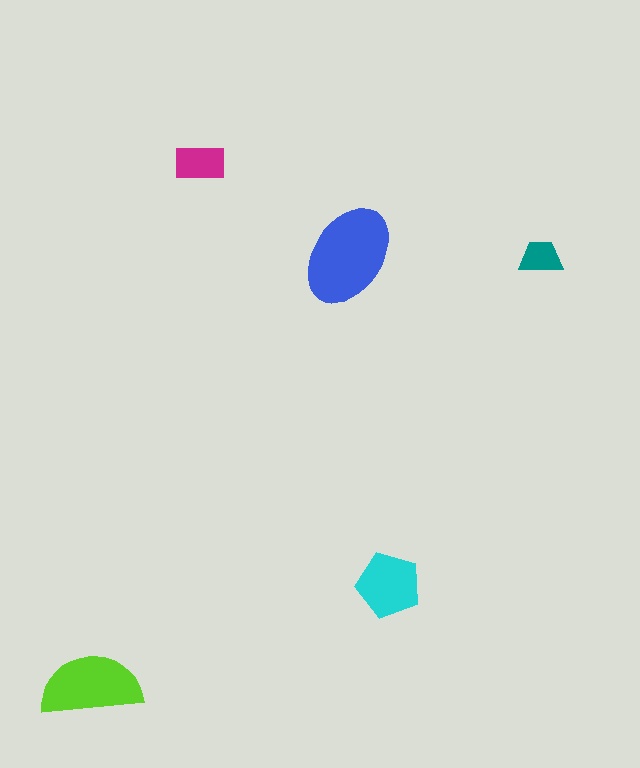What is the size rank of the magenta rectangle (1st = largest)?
4th.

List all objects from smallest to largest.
The teal trapezoid, the magenta rectangle, the cyan pentagon, the lime semicircle, the blue ellipse.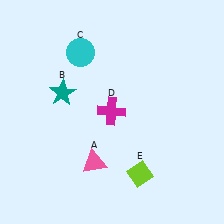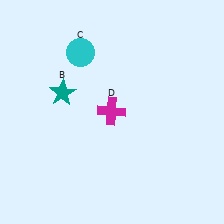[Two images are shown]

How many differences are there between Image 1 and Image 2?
There are 2 differences between the two images.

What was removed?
The lime diamond (E), the pink triangle (A) were removed in Image 2.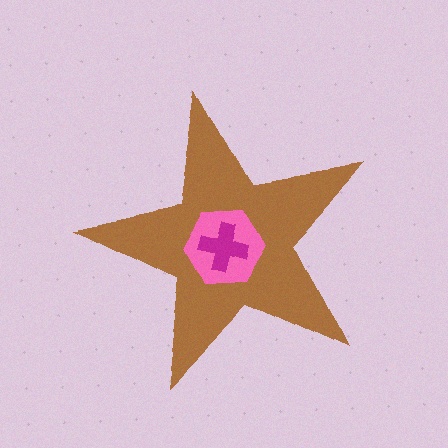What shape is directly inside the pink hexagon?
The magenta cross.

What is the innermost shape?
The magenta cross.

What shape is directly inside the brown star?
The pink hexagon.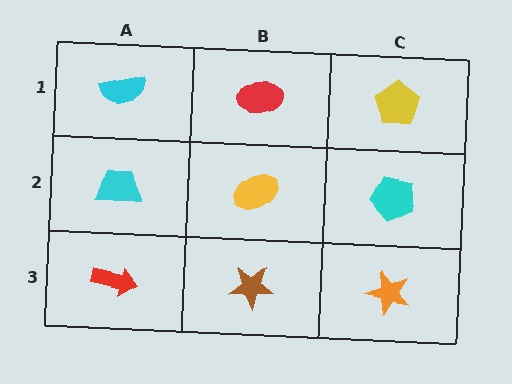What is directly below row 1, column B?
A yellow ellipse.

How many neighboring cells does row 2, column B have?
4.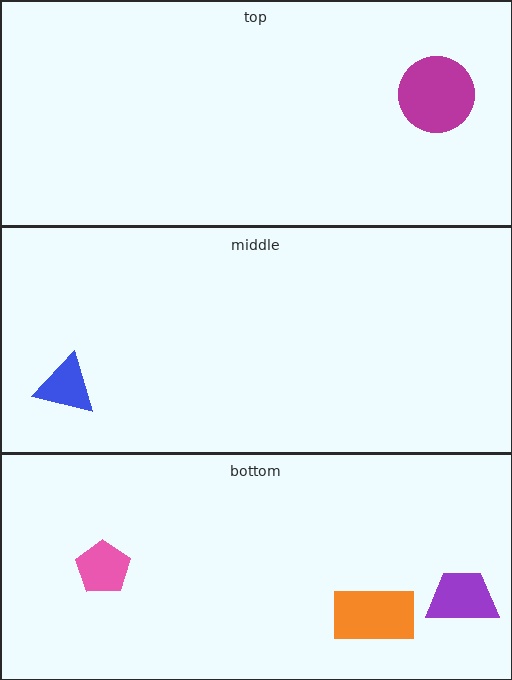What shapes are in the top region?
The magenta circle.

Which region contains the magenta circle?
The top region.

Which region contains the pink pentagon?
The bottom region.